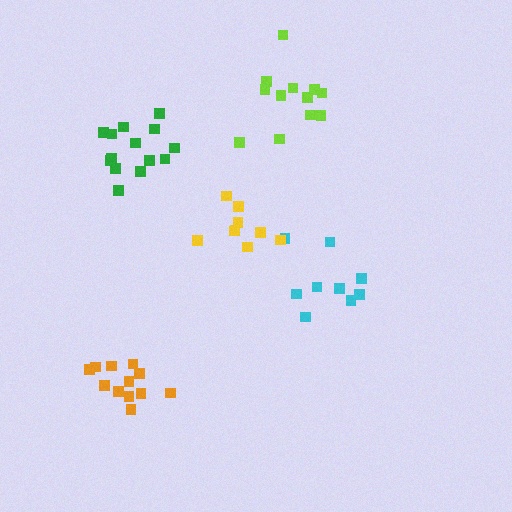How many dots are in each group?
Group 1: 9 dots, Group 2: 12 dots, Group 3: 12 dots, Group 4: 9 dots, Group 5: 14 dots (56 total).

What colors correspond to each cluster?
The clusters are colored: cyan, orange, lime, yellow, green.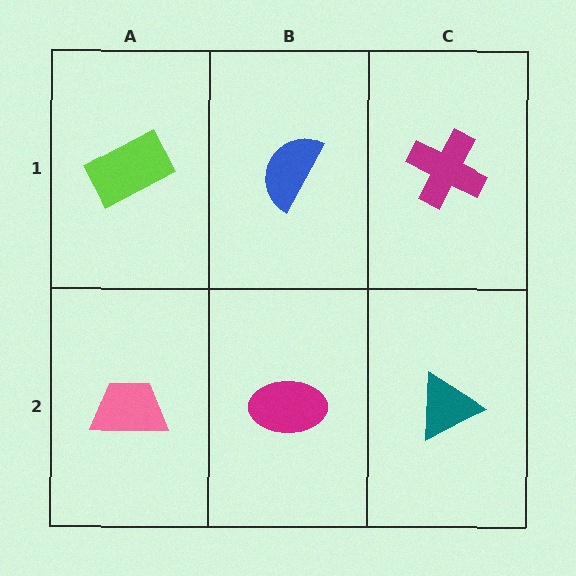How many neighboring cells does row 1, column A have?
2.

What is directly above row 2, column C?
A magenta cross.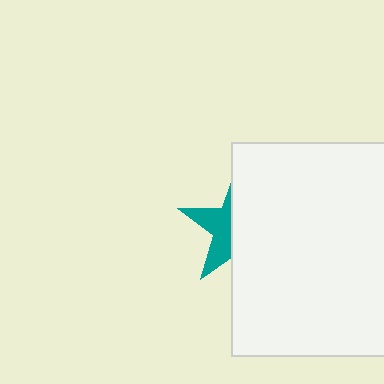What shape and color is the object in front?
The object in front is a white rectangle.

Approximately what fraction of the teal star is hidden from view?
Roughly 61% of the teal star is hidden behind the white rectangle.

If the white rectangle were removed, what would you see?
You would see the complete teal star.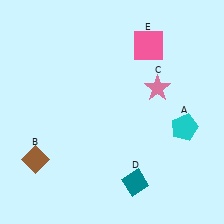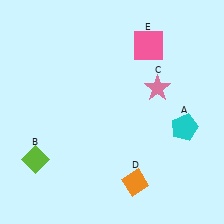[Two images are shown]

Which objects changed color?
B changed from brown to lime. D changed from teal to orange.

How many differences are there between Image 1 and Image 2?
There are 2 differences between the two images.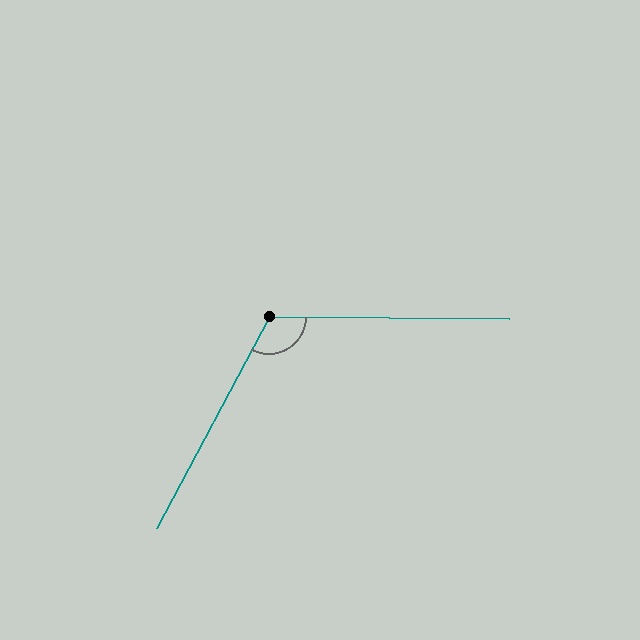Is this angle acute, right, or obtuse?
It is obtuse.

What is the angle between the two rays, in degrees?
Approximately 118 degrees.